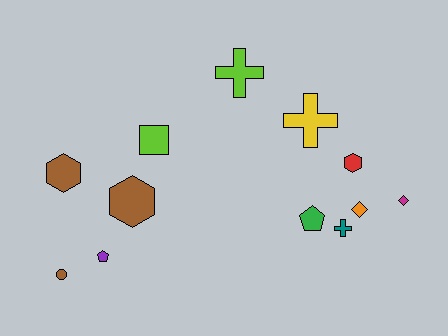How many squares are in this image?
There is 1 square.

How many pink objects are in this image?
There are no pink objects.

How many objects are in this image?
There are 12 objects.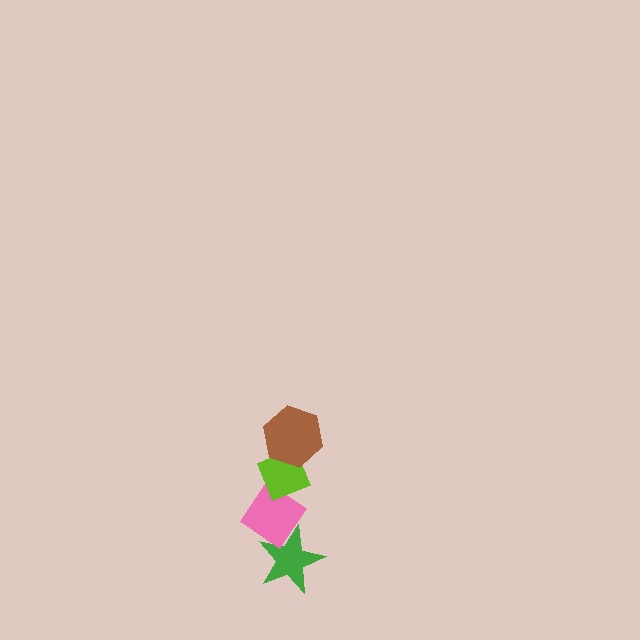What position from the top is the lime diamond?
The lime diamond is 2nd from the top.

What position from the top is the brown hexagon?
The brown hexagon is 1st from the top.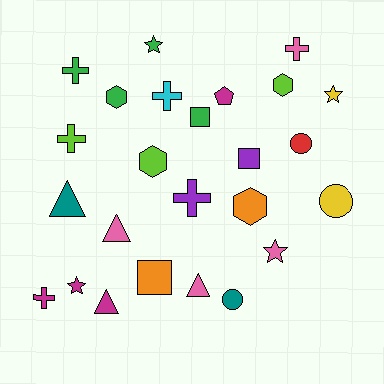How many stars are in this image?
There are 4 stars.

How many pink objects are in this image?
There are 4 pink objects.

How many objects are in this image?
There are 25 objects.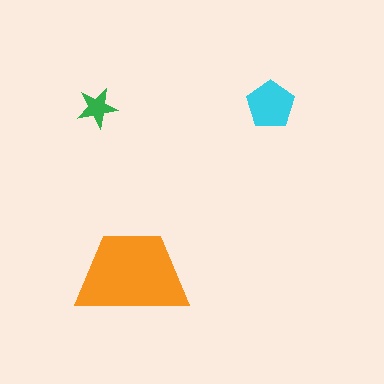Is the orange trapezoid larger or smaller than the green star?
Larger.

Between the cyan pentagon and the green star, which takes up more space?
The cyan pentagon.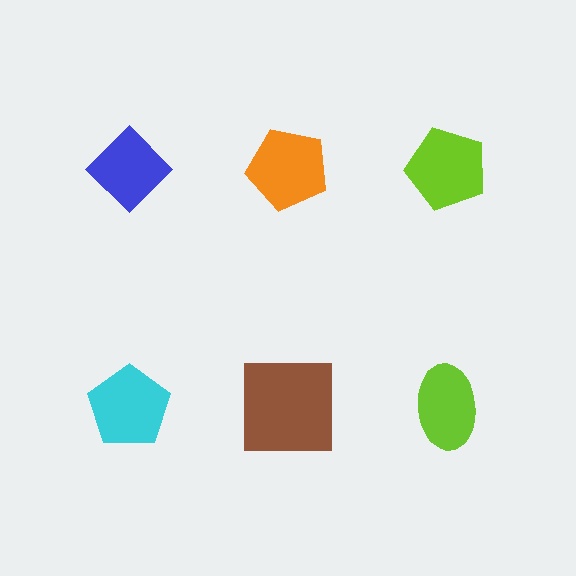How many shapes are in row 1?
3 shapes.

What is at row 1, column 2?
An orange pentagon.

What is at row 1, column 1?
A blue diamond.